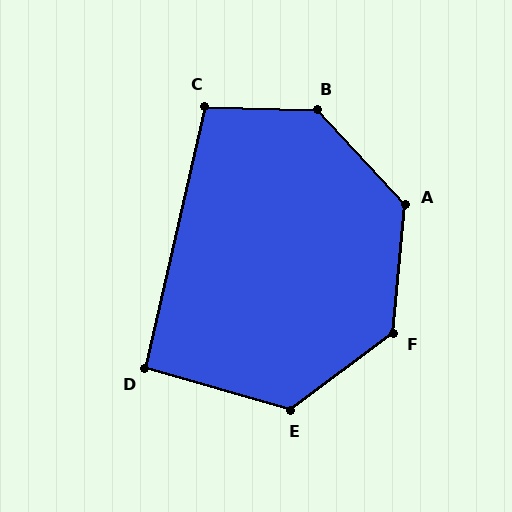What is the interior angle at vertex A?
Approximately 132 degrees (obtuse).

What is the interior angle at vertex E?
Approximately 127 degrees (obtuse).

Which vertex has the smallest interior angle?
D, at approximately 93 degrees.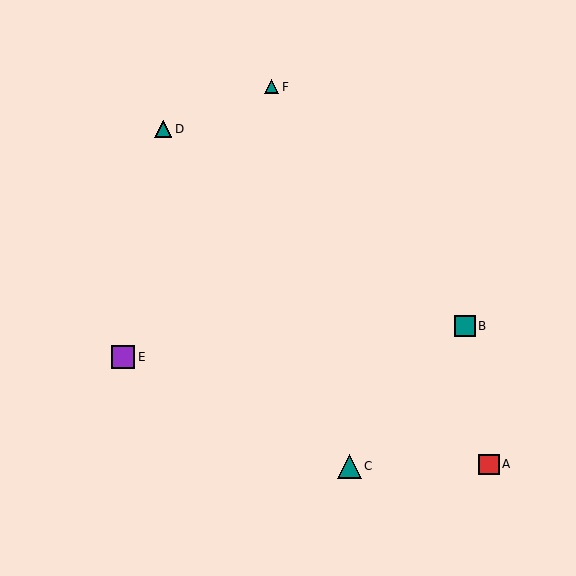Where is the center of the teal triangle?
The center of the teal triangle is at (163, 129).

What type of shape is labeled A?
Shape A is a red square.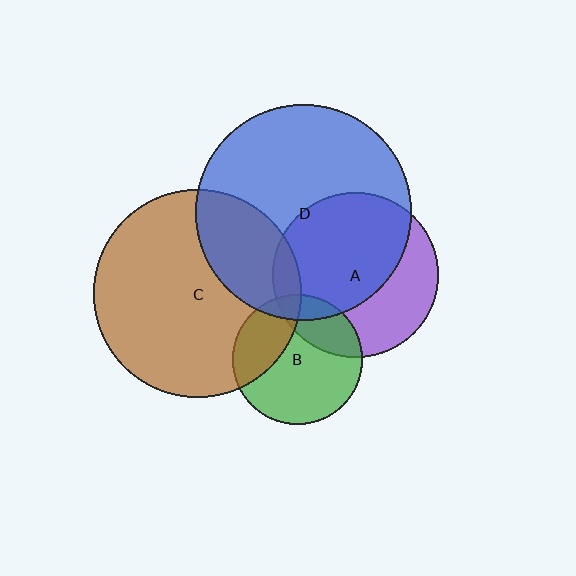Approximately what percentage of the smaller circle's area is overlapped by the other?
Approximately 25%.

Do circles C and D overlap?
Yes.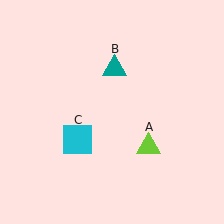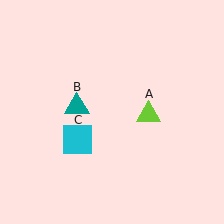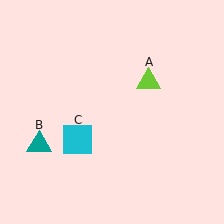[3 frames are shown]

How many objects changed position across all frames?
2 objects changed position: lime triangle (object A), teal triangle (object B).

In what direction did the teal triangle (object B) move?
The teal triangle (object B) moved down and to the left.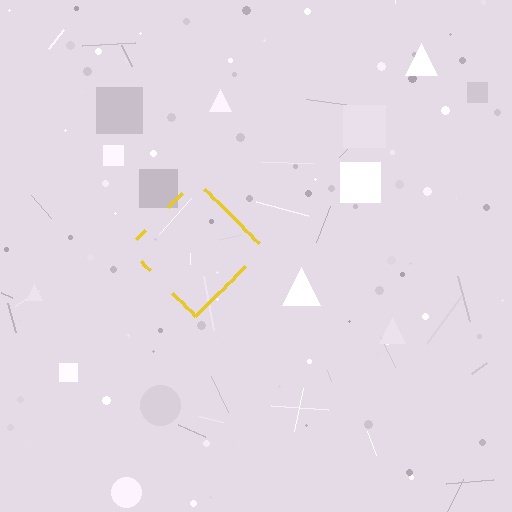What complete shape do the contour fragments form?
The contour fragments form a diamond.